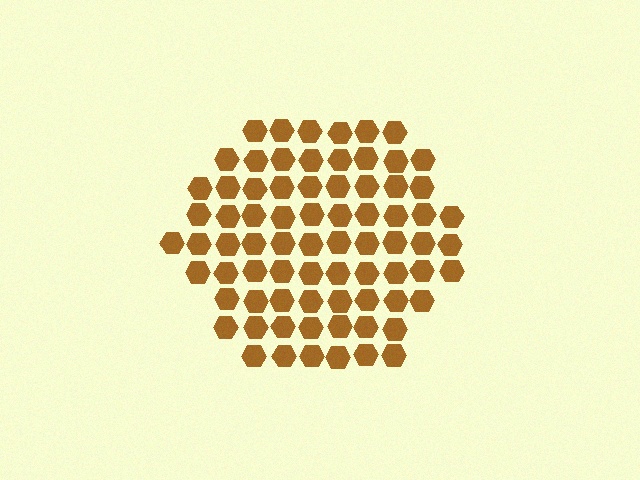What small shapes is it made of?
It is made of small hexagons.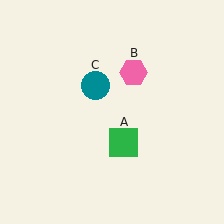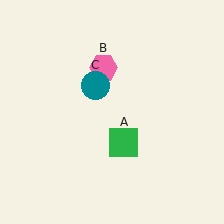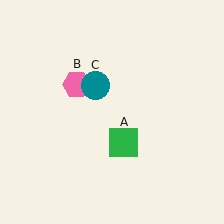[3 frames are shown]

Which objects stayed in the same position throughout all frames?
Green square (object A) and teal circle (object C) remained stationary.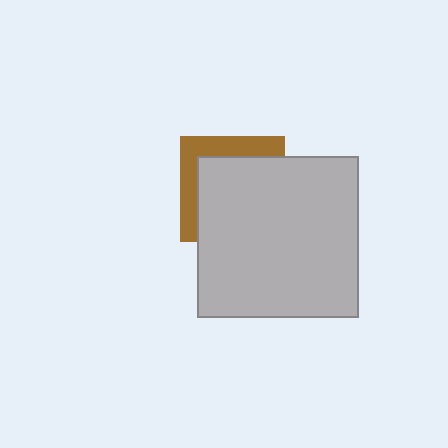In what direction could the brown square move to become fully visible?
The brown square could move toward the upper-left. That would shift it out from behind the light gray square entirely.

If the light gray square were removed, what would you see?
You would see the complete brown square.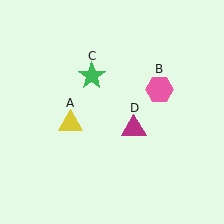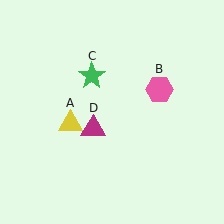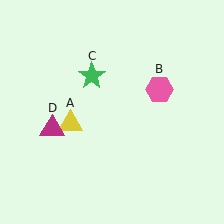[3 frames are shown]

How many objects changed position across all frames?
1 object changed position: magenta triangle (object D).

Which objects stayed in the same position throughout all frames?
Yellow triangle (object A) and pink hexagon (object B) and green star (object C) remained stationary.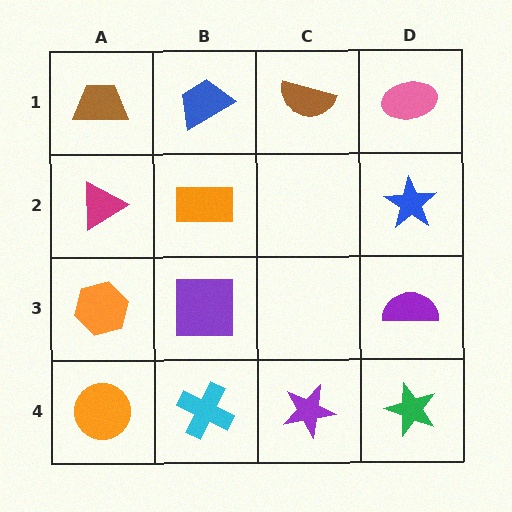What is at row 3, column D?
A purple semicircle.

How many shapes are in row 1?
4 shapes.